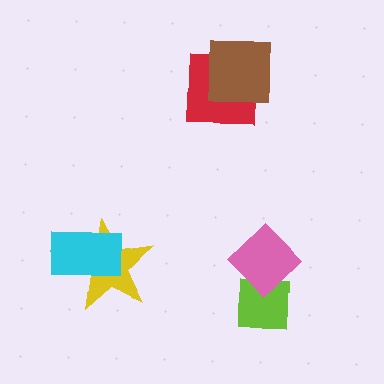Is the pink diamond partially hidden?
No, no other shape covers it.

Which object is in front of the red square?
The brown square is in front of the red square.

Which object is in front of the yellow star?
The cyan rectangle is in front of the yellow star.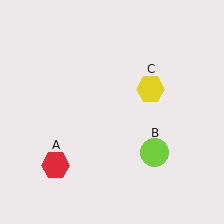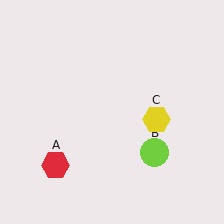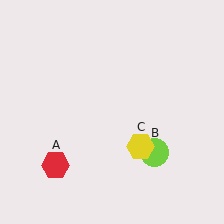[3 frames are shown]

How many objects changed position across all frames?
1 object changed position: yellow hexagon (object C).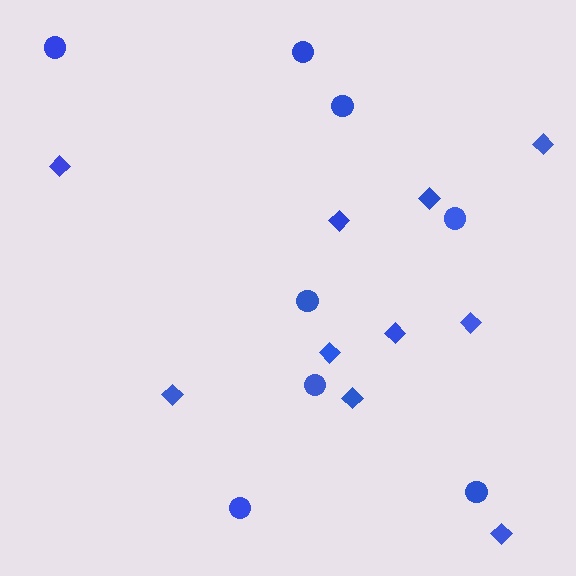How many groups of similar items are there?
There are 2 groups: one group of diamonds (10) and one group of circles (8).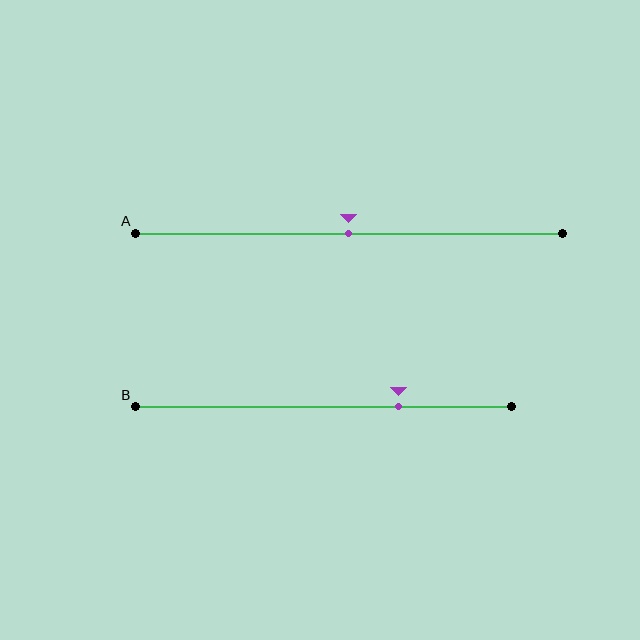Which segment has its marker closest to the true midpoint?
Segment A has its marker closest to the true midpoint.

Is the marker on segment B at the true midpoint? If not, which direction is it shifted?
No, the marker on segment B is shifted to the right by about 20% of the segment length.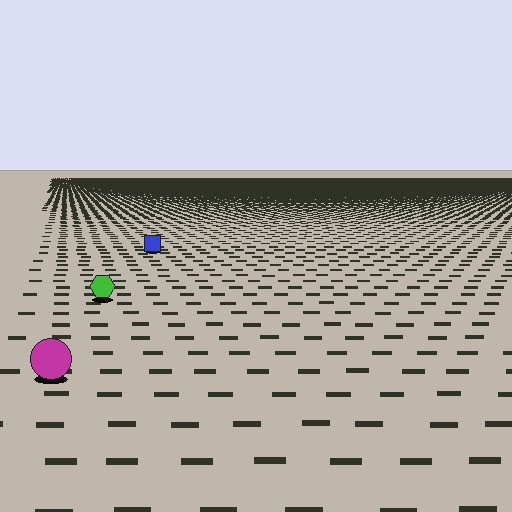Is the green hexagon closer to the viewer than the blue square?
Yes. The green hexagon is closer — you can tell from the texture gradient: the ground texture is coarser near it.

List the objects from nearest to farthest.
From nearest to farthest: the magenta circle, the green hexagon, the blue square.